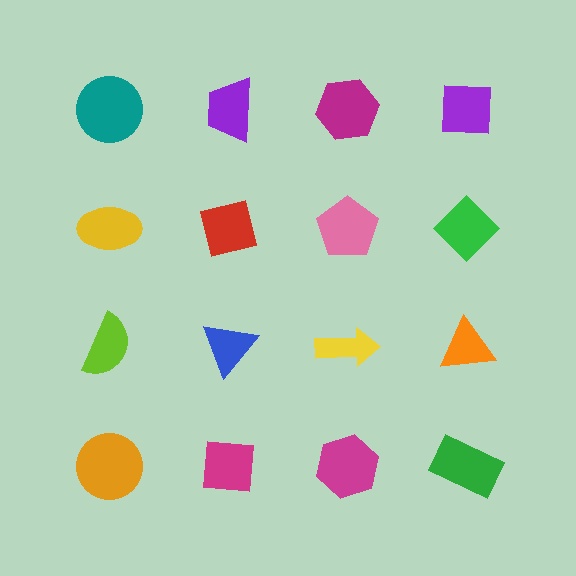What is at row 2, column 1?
A yellow ellipse.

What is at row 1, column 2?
A purple trapezoid.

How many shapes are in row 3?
4 shapes.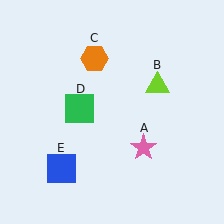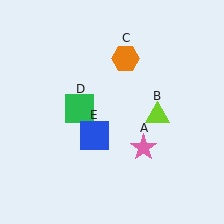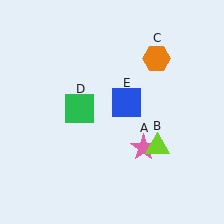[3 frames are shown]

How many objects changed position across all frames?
3 objects changed position: lime triangle (object B), orange hexagon (object C), blue square (object E).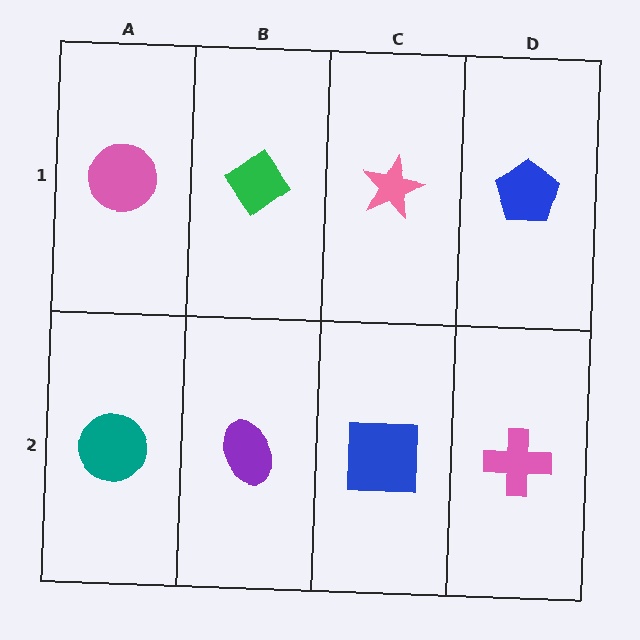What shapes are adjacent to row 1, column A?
A teal circle (row 2, column A), a green diamond (row 1, column B).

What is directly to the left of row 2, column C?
A purple ellipse.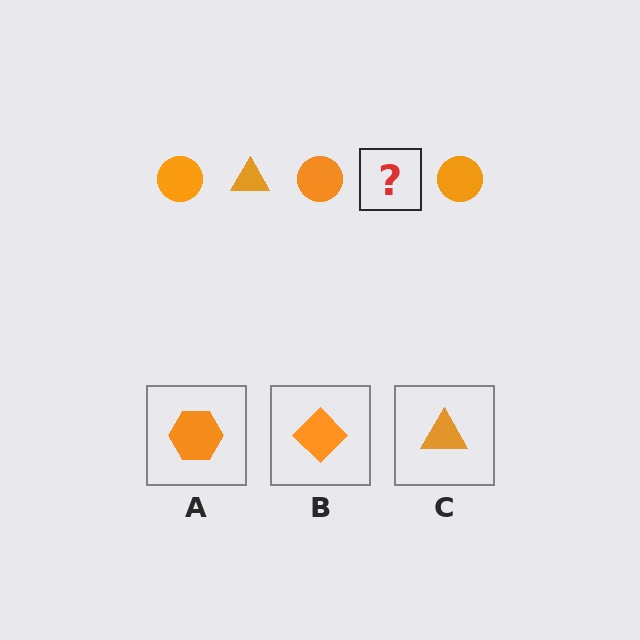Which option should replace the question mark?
Option C.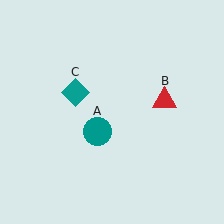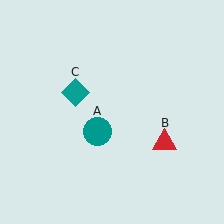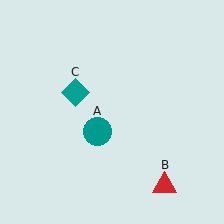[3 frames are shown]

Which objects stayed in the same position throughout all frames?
Teal circle (object A) and teal diamond (object C) remained stationary.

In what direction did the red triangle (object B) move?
The red triangle (object B) moved down.